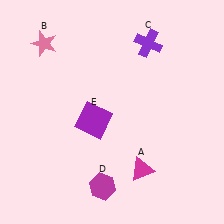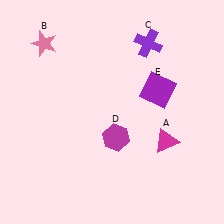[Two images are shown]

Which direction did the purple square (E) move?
The purple square (E) moved right.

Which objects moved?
The objects that moved are: the magenta triangle (A), the magenta hexagon (D), the purple square (E).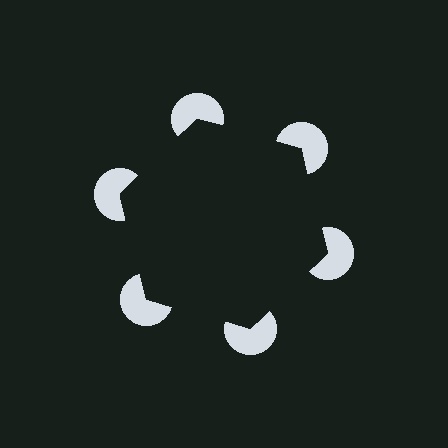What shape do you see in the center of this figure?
An illusory hexagon — its edges are inferred from the aligned wedge cuts in the pac-man discs, not physically drawn.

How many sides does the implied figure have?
6 sides.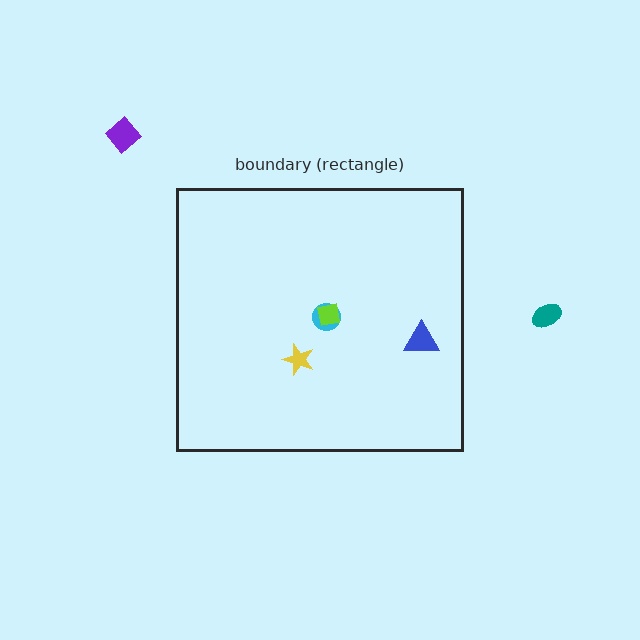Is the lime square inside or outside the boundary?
Inside.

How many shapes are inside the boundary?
4 inside, 2 outside.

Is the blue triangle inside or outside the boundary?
Inside.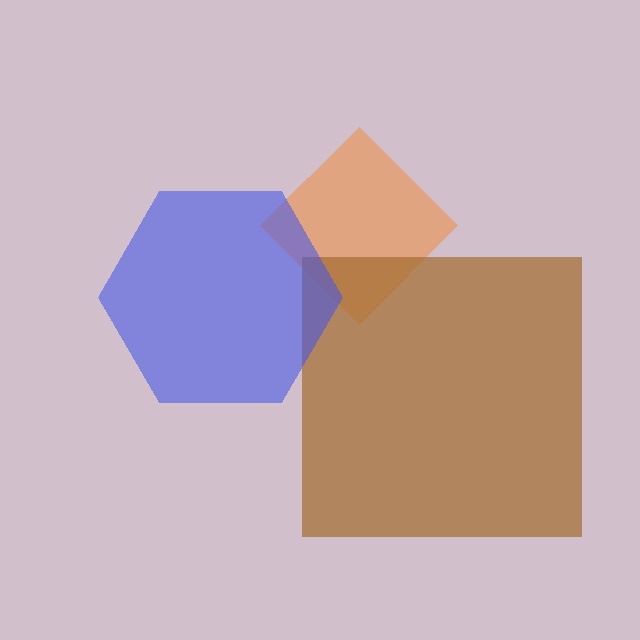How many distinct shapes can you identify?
There are 3 distinct shapes: an orange diamond, a brown square, a blue hexagon.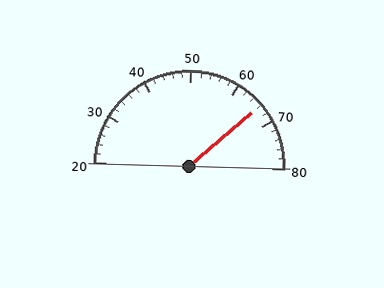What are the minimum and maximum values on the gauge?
The gauge ranges from 20 to 80.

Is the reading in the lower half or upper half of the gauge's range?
The reading is in the upper half of the range (20 to 80).